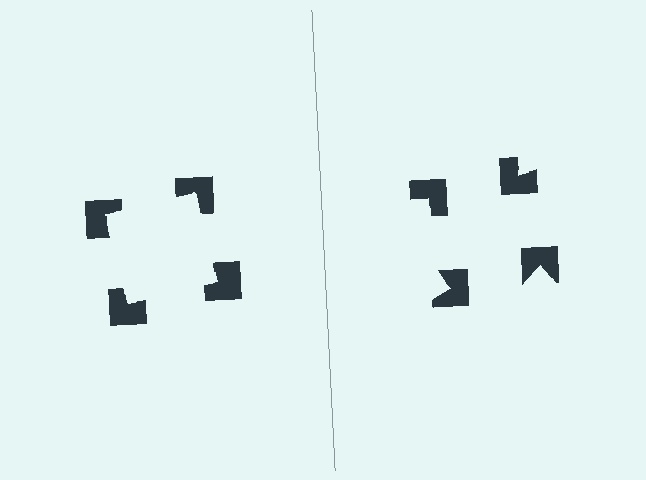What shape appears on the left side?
An illusory square.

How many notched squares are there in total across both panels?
8 — 4 on each side.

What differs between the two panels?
The notched squares are positioned identically on both sides; only the wedge orientations differ. On the left they align to a square; on the right they are misaligned.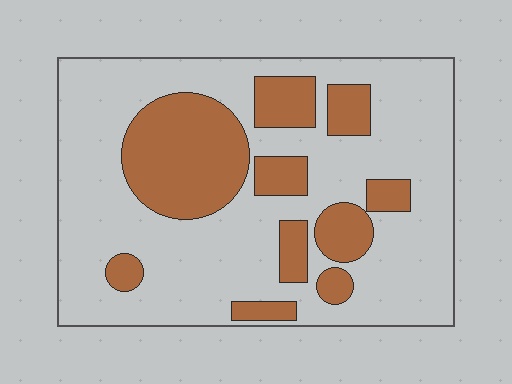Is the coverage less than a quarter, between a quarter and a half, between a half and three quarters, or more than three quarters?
Between a quarter and a half.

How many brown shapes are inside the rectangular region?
10.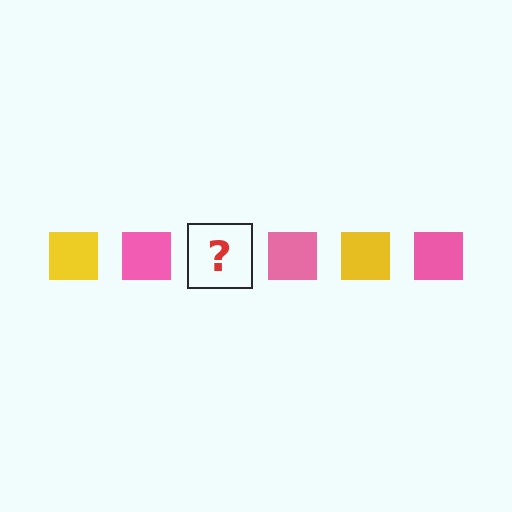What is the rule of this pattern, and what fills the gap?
The rule is that the pattern cycles through yellow, pink squares. The gap should be filled with a yellow square.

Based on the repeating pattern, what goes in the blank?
The blank should be a yellow square.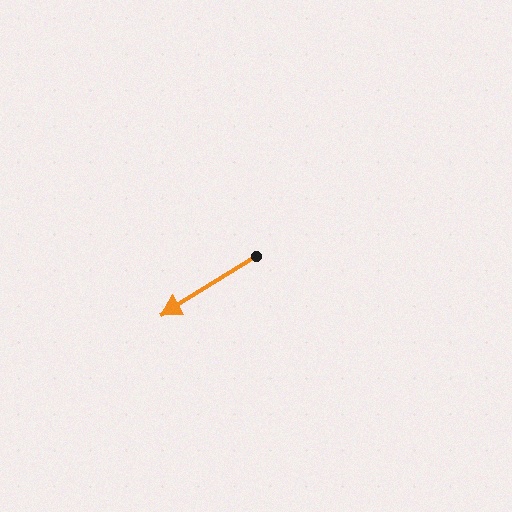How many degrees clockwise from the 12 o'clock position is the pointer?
Approximately 238 degrees.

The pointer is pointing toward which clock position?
Roughly 8 o'clock.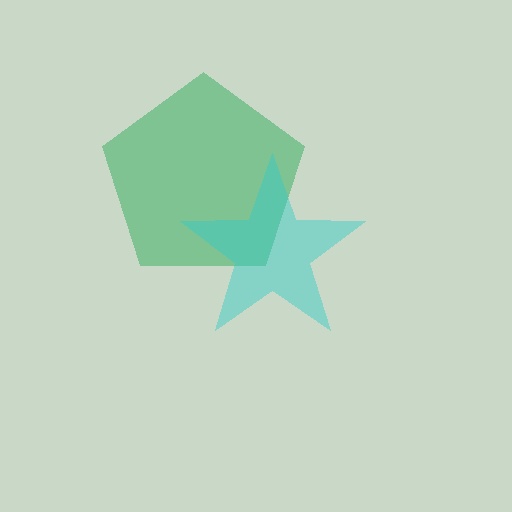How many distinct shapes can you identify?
There are 2 distinct shapes: a green pentagon, a cyan star.